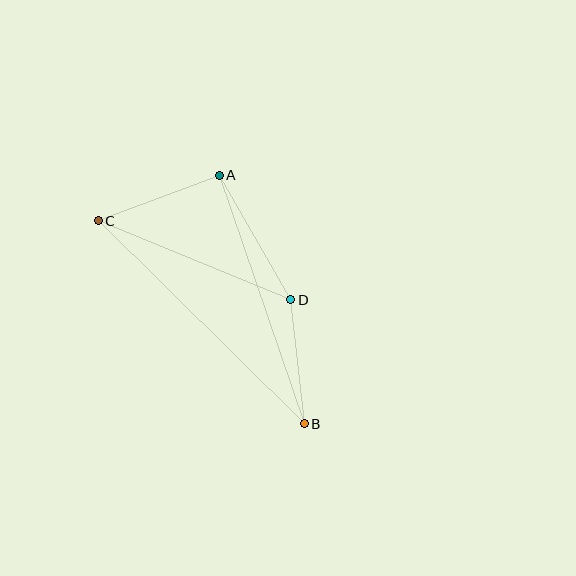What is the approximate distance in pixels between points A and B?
The distance between A and B is approximately 262 pixels.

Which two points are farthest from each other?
Points B and C are farthest from each other.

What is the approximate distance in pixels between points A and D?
The distance between A and D is approximately 143 pixels.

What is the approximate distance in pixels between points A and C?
The distance between A and C is approximately 129 pixels.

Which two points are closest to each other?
Points B and D are closest to each other.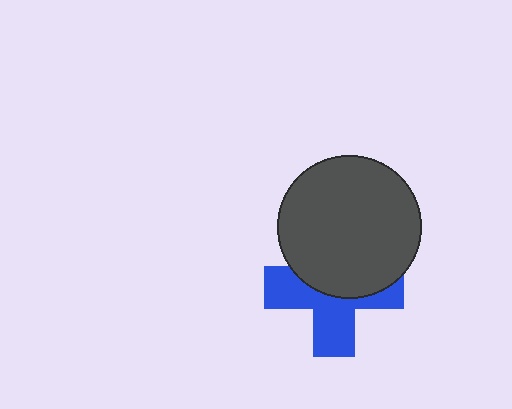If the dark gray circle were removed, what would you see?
You would see the complete blue cross.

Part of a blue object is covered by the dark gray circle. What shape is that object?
It is a cross.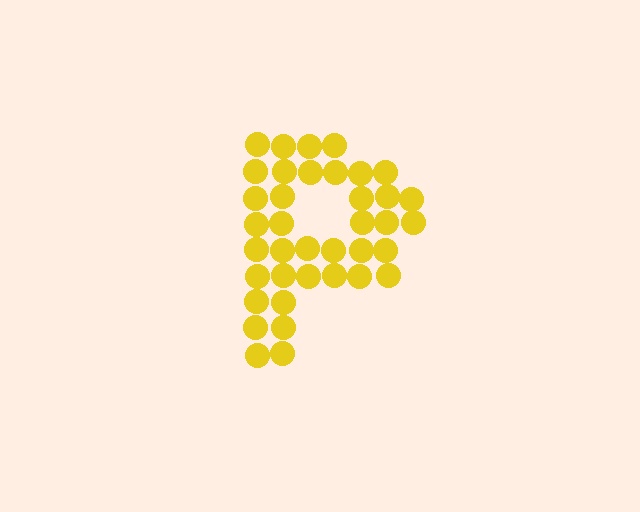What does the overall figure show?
The overall figure shows the letter P.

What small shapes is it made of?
It is made of small circles.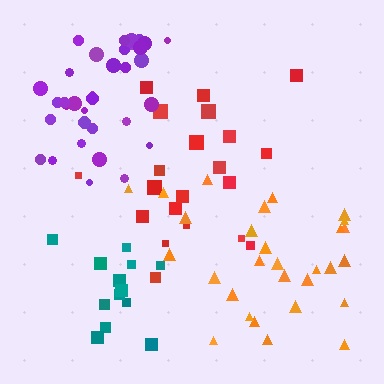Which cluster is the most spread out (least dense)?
Orange.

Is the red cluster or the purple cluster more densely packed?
Purple.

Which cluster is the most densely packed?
Purple.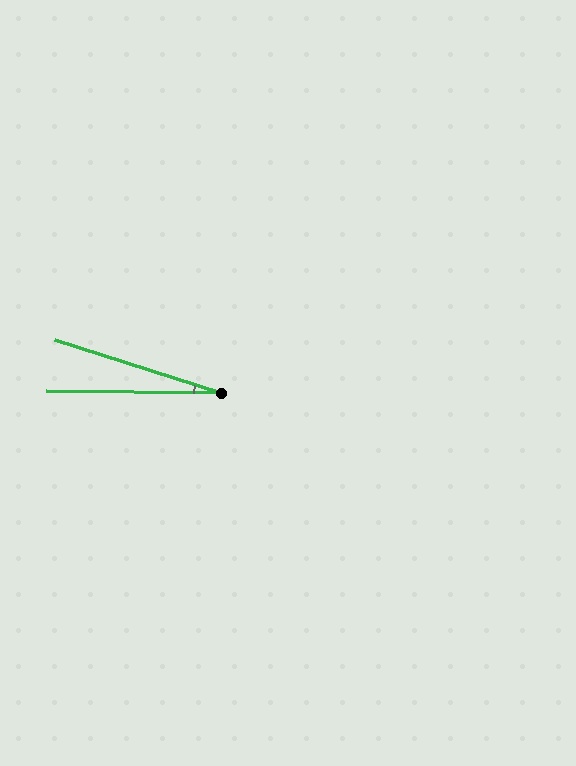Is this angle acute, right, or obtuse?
It is acute.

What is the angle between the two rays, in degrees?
Approximately 17 degrees.